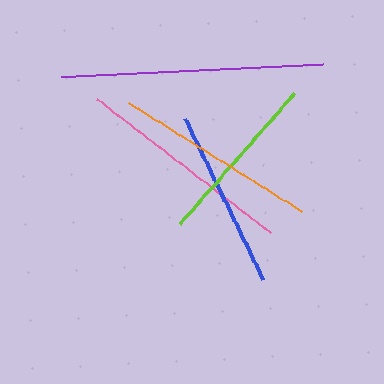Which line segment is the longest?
The purple line is the longest at approximately 262 pixels.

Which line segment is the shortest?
The lime line is the shortest at approximately 174 pixels.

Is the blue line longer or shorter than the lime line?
The blue line is longer than the lime line.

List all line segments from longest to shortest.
From longest to shortest: purple, pink, orange, blue, lime.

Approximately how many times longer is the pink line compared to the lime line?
The pink line is approximately 1.3 times the length of the lime line.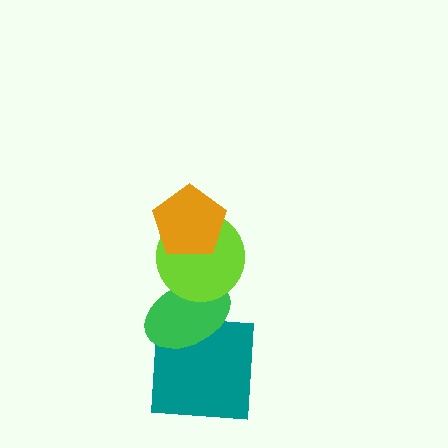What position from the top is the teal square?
The teal square is 4th from the top.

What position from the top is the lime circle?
The lime circle is 2nd from the top.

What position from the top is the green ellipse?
The green ellipse is 3rd from the top.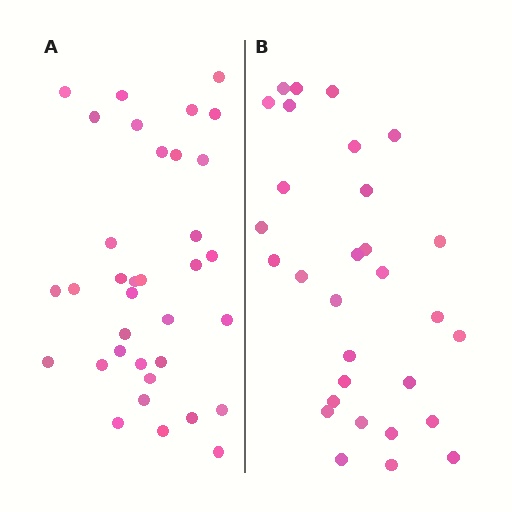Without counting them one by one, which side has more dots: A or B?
Region A (the left region) has more dots.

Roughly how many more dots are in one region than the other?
Region A has about 5 more dots than region B.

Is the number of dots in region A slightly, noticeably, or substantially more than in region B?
Region A has only slightly more — the two regions are fairly close. The ratio is roughly 1.2 to 1.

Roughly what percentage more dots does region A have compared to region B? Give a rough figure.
About 15% more.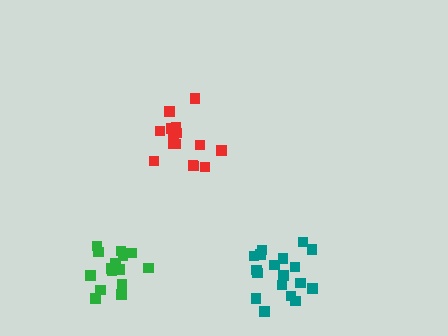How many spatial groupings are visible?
There are 3 spatial groupings.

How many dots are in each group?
Group 1: 18 dots, Group 2: 15 dots, Group 3: 15 dots (48 total).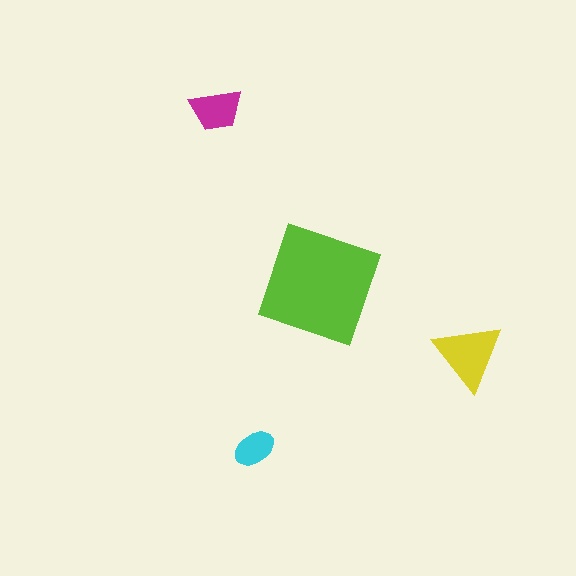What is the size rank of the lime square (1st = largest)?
1st.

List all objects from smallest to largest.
The cyan ellipse, the magenta trapezoid, the yellow triangle, the lime square.